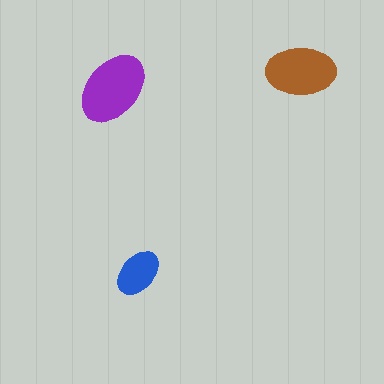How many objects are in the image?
There are 3 objects in the image.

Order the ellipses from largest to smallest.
the purple one, the brown one, the blue one.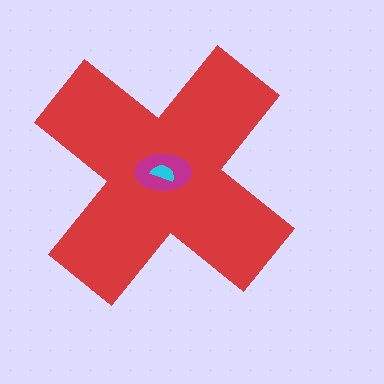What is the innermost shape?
The cyan semicircle.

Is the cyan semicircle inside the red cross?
Yes.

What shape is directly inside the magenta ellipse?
The cyan semicircle.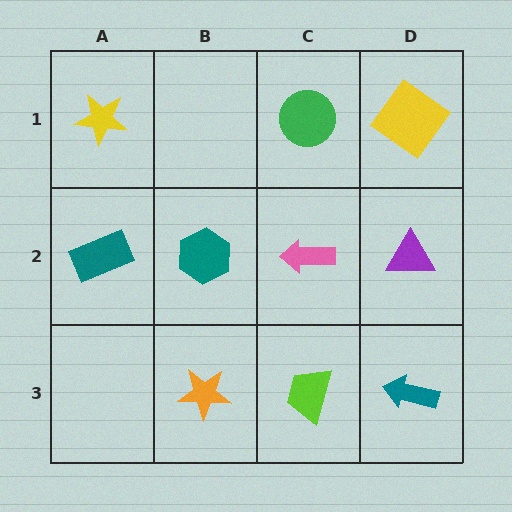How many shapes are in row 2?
4 shapes.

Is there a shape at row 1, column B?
No, that cell is empty.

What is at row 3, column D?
A teal arrow.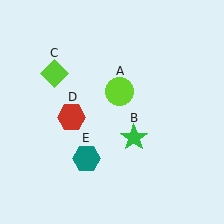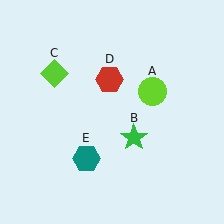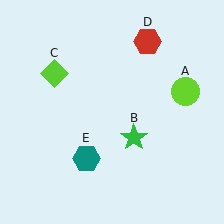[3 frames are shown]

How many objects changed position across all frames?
2 objects changed position: lime circle (object A), red hexagon (object D).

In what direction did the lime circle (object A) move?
The lime circle (object A) moved right.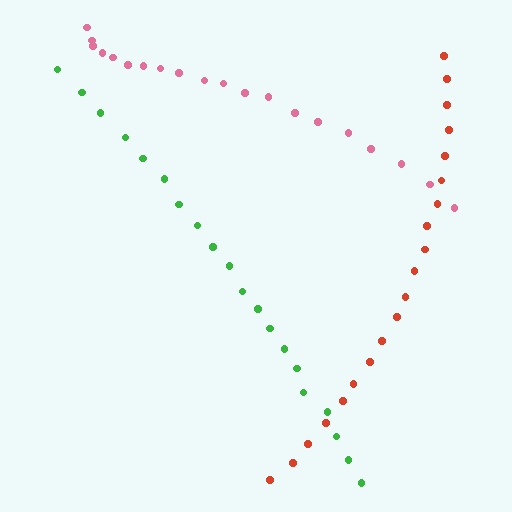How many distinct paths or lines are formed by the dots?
There are 3 distinct paths.